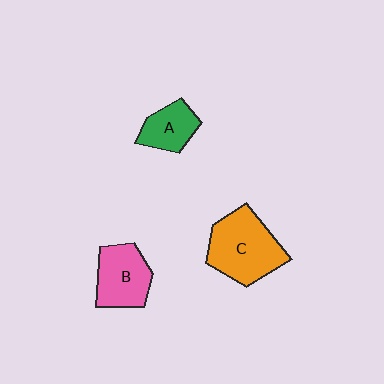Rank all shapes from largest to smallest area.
From largest to smallest: C (orange), B (pink), A (green).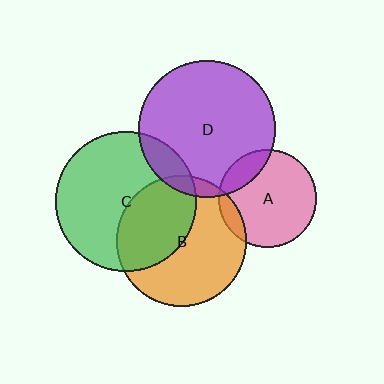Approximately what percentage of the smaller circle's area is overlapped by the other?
Approximately 10%.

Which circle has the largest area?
Circle C (green).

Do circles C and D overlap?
Yes.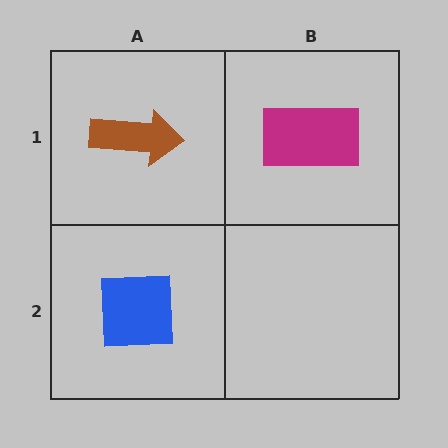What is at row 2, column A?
A blue square.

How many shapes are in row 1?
2 shapes.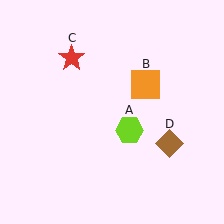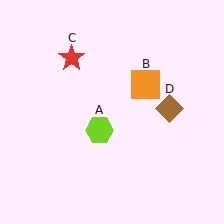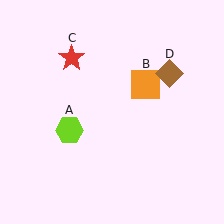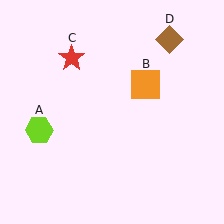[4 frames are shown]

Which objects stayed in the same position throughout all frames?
Orange square (object B) and red star (object C) remained stationary.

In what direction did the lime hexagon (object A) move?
The lime hexagon (object A) moved left.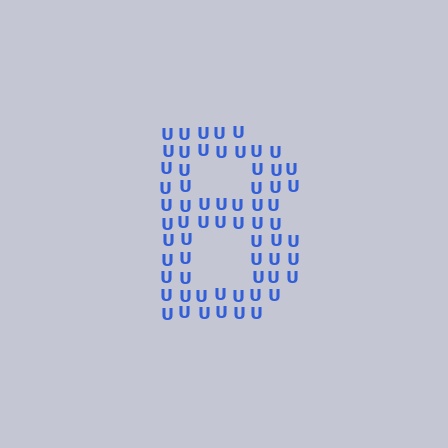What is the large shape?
The large shape is the letter B.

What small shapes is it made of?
It is made of small letter U's.